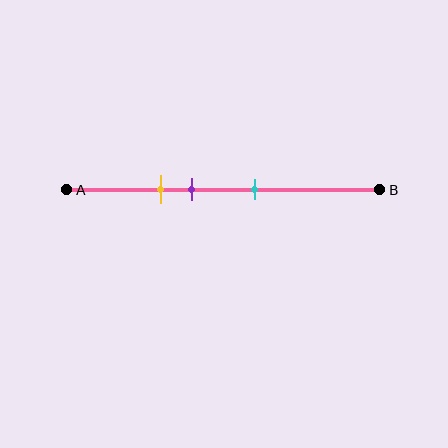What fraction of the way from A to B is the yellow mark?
The yellow mark is approximately 30% (0.3) of the way from A to B.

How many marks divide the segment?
There are 3 marks dividing the segment.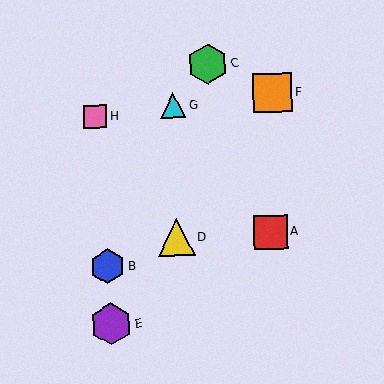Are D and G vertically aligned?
Yes, both are at x≈176.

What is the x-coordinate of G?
Object G is at x≈173.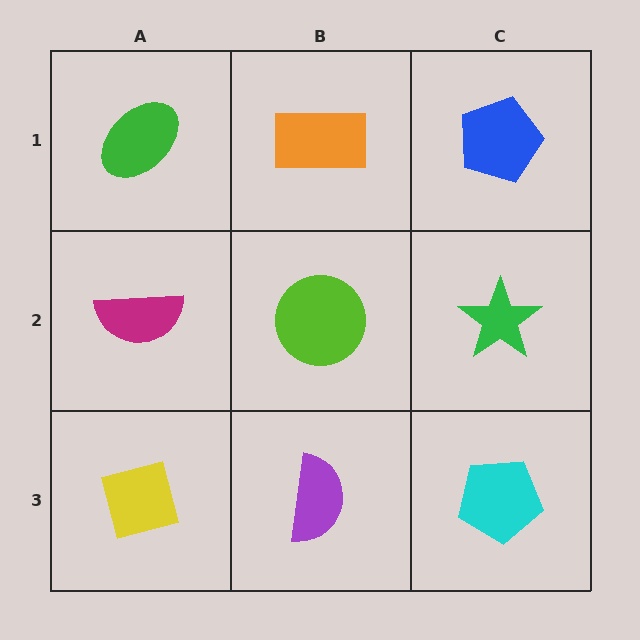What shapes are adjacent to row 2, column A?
A green ellipse (row 1, column A), a yellow square (row 3, column A), a lime circle (row 2, column B).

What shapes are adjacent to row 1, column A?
A magenta semicircle (row 2, column A), an orange rectangle (row 1, column B).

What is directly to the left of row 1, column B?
A green ellipse.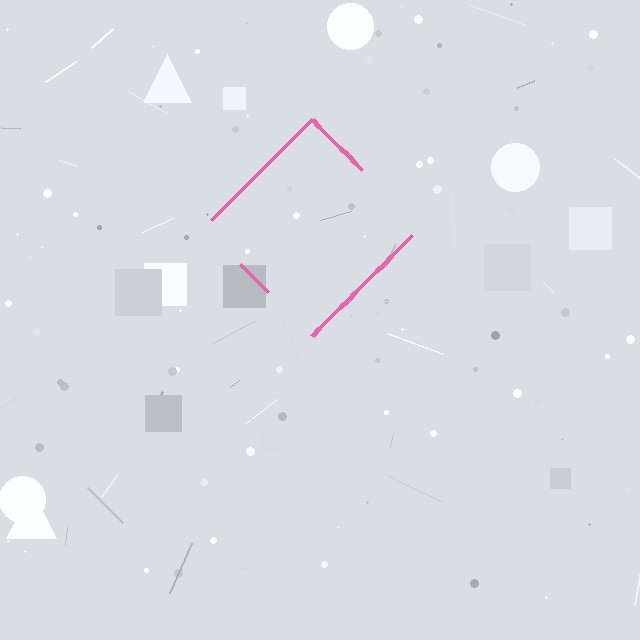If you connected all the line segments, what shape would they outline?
They would outline a diamond.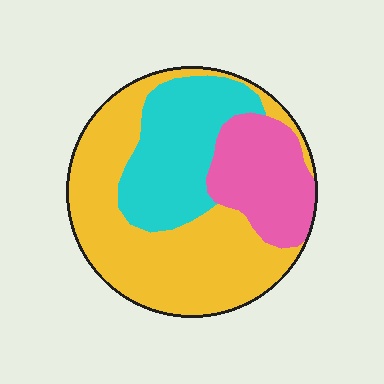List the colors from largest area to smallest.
From largest to smallest: yellow, cyan, pink.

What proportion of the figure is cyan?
Cyan takes up about one quarter (1/4) of the figure.